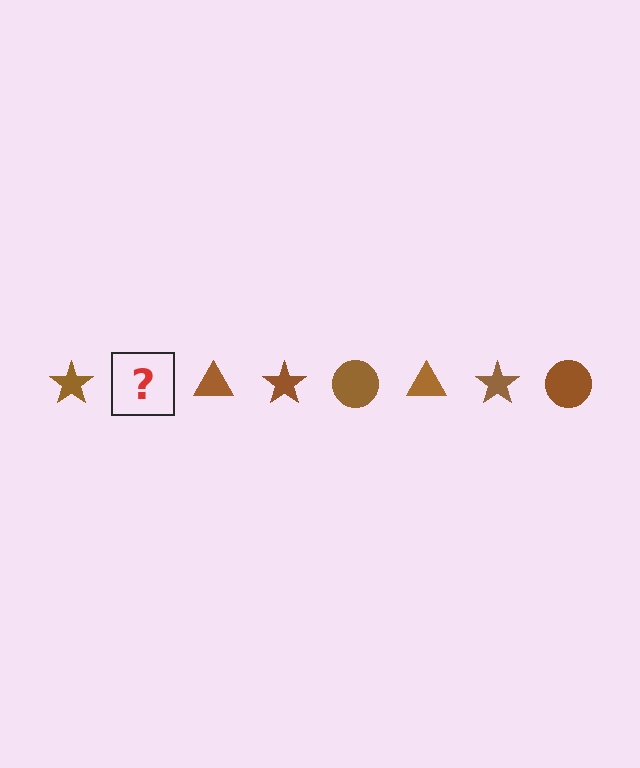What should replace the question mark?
The question mark should be replaced with a brown circle.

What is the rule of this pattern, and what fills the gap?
The rule is that the pattern cycles through star, circle, triangle shapes in brown. The gap should be filled with a brown circle.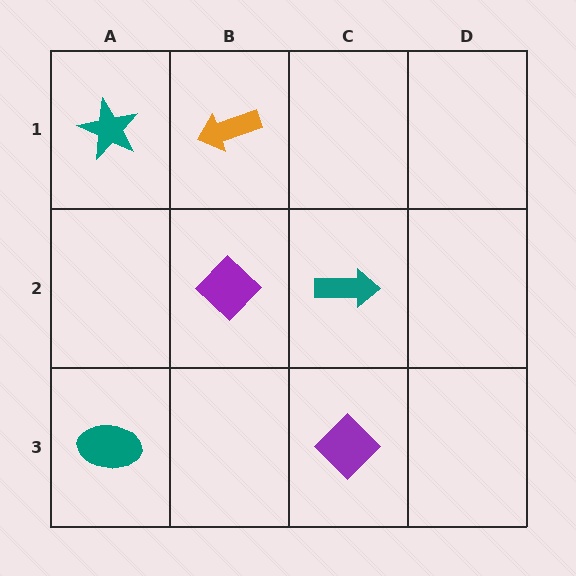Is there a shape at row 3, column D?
No, that cell is empty.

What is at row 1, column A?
A teal star.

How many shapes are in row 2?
2 shapes.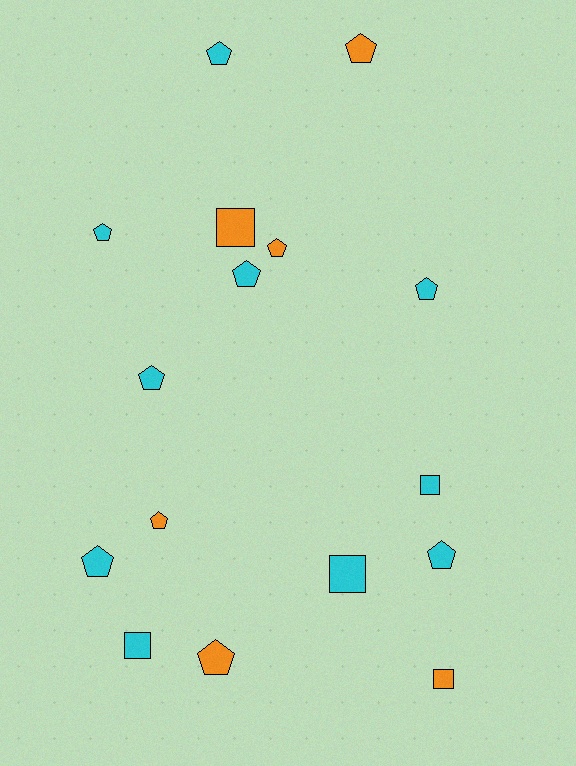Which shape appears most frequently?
Pentagon, with 11 objects.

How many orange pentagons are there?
There are 4 orange pentagons.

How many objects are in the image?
There are 16 objects.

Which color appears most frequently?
Cyan, with 10 objects.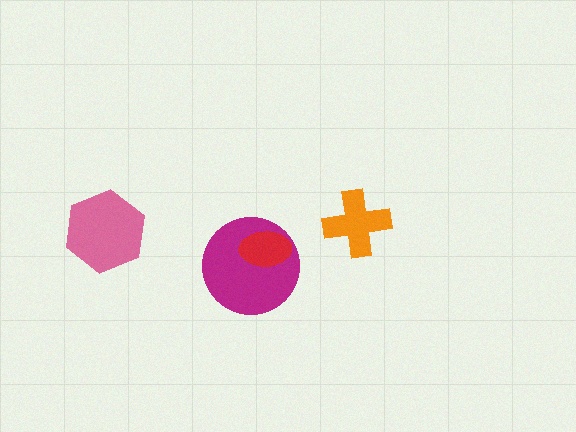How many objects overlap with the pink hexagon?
0 objects overlap with the pink hexagon.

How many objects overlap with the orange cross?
0 objects overlap with the orange cross.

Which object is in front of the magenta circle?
The red ellipse is in front of the magenta circle.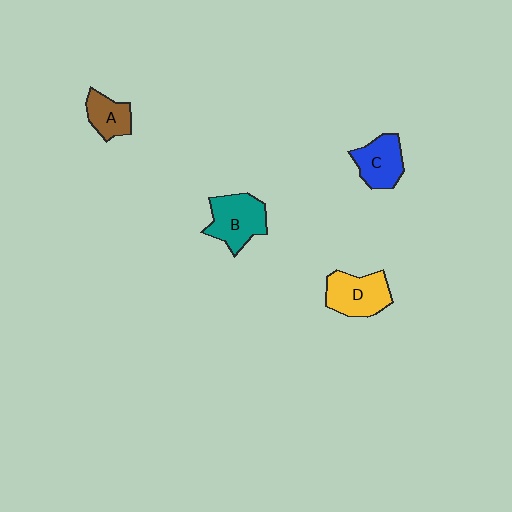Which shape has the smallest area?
Shape A (brown).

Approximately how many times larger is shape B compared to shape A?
Approximately 1.6 times.